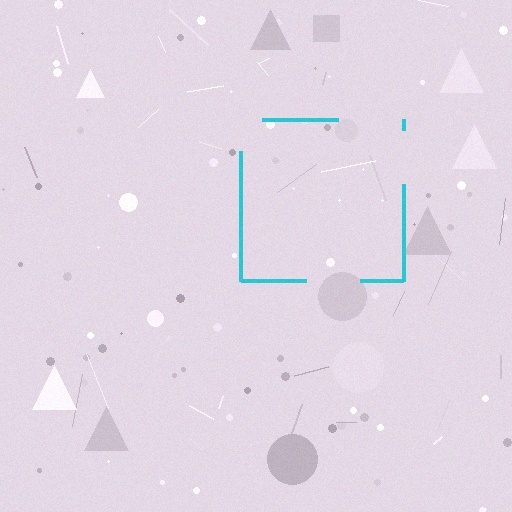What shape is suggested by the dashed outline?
The dashed outline suggests a square.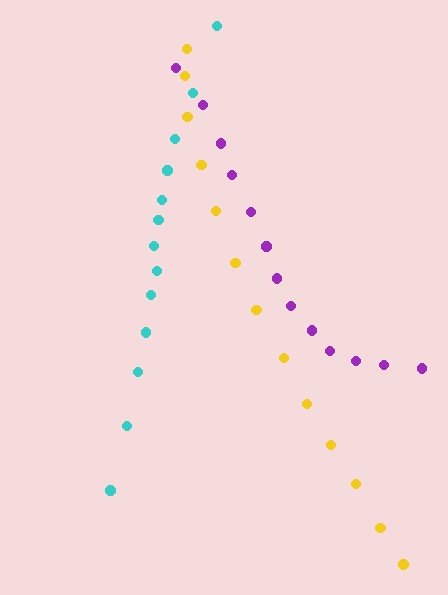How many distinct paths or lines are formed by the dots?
There are 3 distinct paths.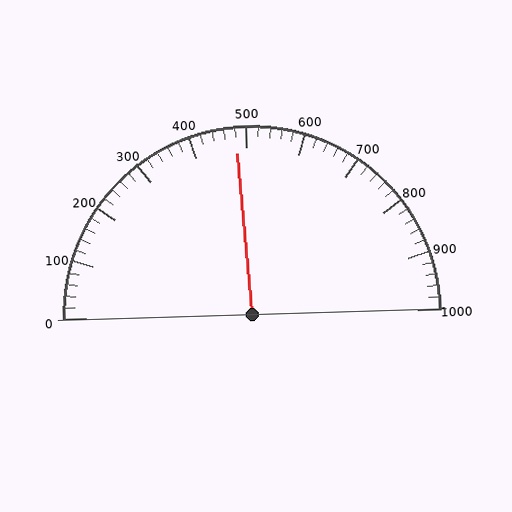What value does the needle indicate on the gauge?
The needle indicates approximately 480.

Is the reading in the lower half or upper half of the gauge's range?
The reading is in the lower half of the range (0 to 1000).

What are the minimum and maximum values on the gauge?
The gauge ranges from 0 to 1000.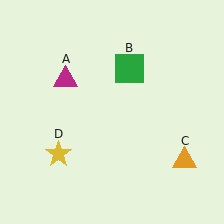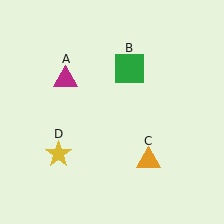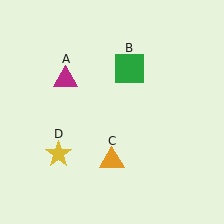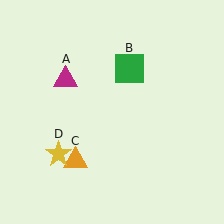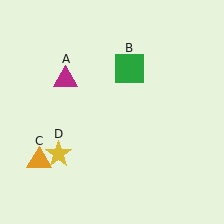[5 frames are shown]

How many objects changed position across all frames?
1 object changed position: orange triangle (object C).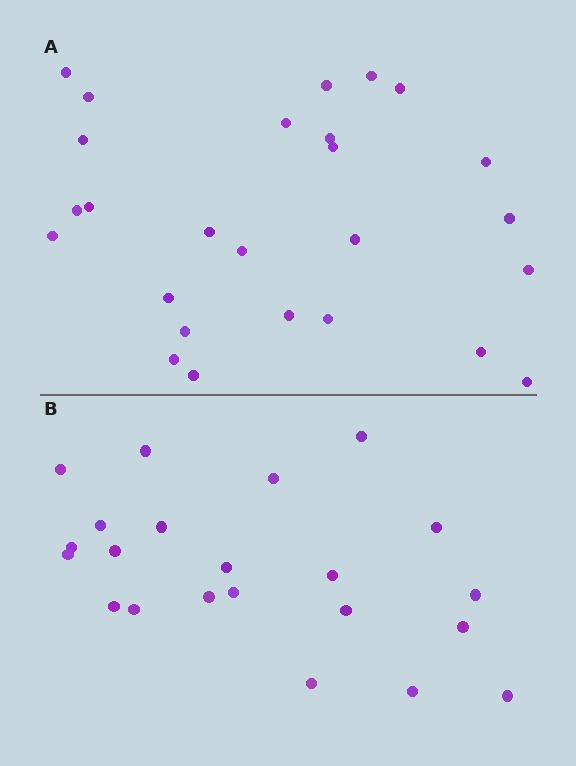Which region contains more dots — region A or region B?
Region A (the top region) has more dots.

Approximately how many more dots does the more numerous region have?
Region A has about 4 more dots than region B.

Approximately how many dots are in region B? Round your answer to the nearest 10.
About 20 dots. (The exact count is 22, which rounds to 20.)